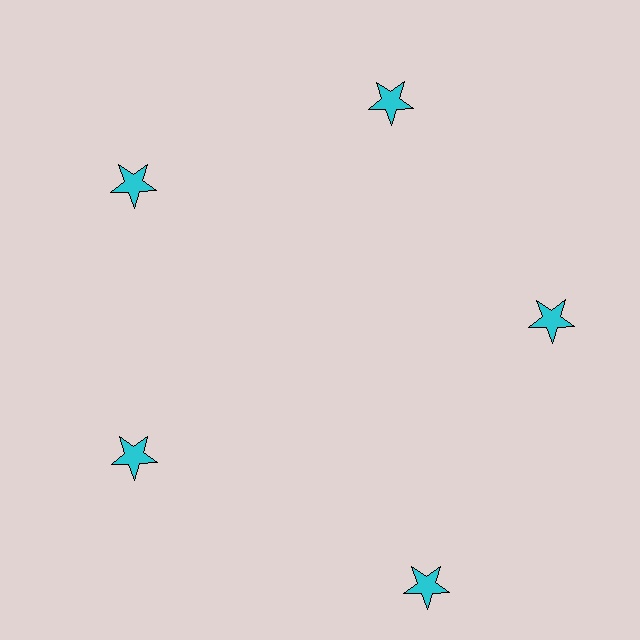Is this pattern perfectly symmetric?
No. The 5 cyan stars are arranged in a ring, but one element near the 5 o'clock position is pushed outward from the center, breaking the 5-fold rotational symmetry.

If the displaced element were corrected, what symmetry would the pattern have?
It would have 5-fold rotational symmetry — the pattern would map onto itself every 72 degrees.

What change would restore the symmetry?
The symmetry would be restored by moving it inward, back onto the ring so that all 5 stars sit at equal angles and equal distance from the center.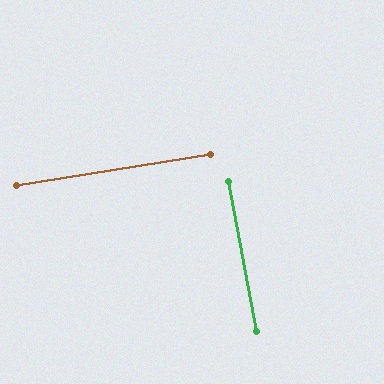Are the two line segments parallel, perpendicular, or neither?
Perpendicular — they meet at approximately 89°.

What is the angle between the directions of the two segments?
Approximately 89 degrees.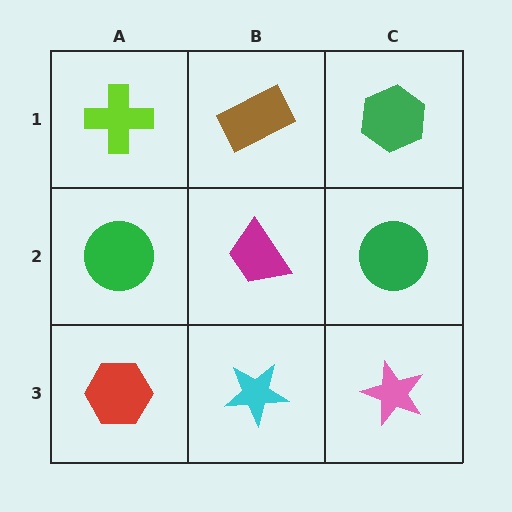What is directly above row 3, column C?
A green circle.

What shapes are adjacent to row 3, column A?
A green circle (row 2, column A), a cyan star (row 3, column B).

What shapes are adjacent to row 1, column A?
A green circle (row 2, column A), a brown rectangle (row 1, column B).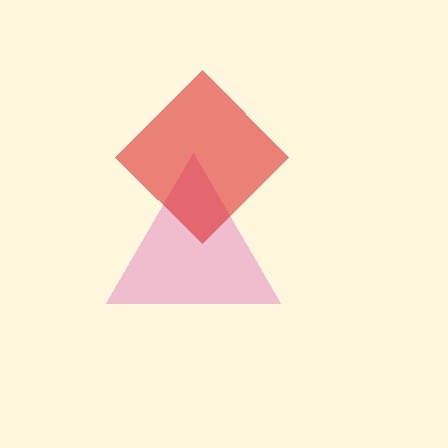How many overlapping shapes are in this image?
There are 2 overlapping shapes in the image.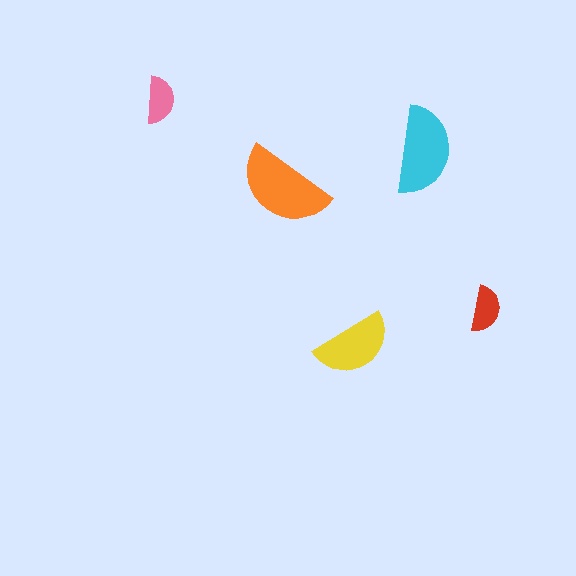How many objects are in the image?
There are 5 objects in the image.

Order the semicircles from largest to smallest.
the orange one, the cyan one, the yellow one, the pink one, the red one.